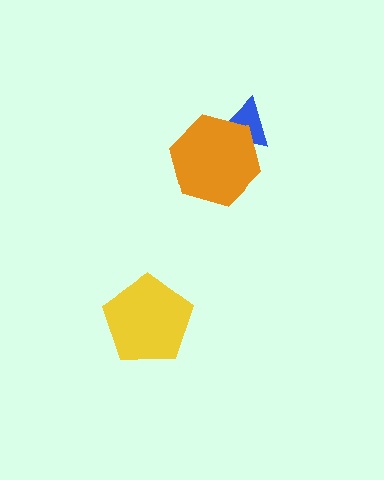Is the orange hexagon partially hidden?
No, no other shape covers it.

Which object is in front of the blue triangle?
The orange hexagon is in front of the blue triangle.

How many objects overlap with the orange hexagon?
1 object overlaps with the orange hexagon.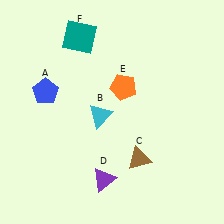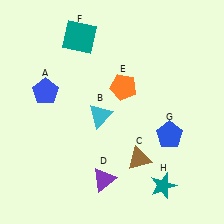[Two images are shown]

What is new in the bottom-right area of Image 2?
A blue pentagon (G) was added in the bottom-right area of Image 2.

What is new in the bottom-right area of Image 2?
A teal star (H) was added in the bottom-right area of Image 2.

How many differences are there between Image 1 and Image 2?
There are 2 differences between the two images.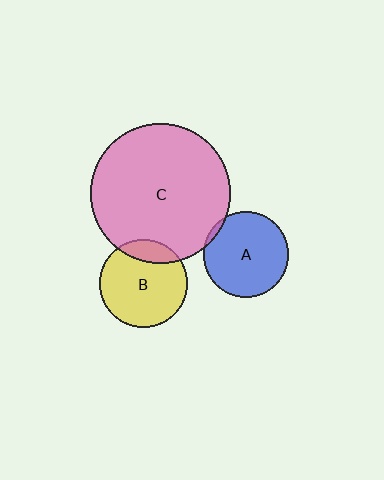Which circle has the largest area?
Circle C (pink).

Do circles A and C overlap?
Yes.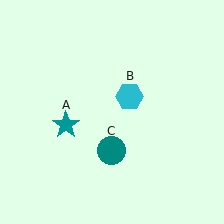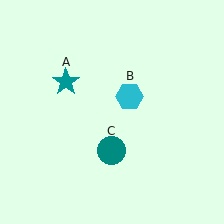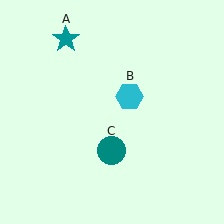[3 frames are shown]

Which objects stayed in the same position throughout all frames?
Cyan hexagon (object B) and teal circle (object C) remained stationary.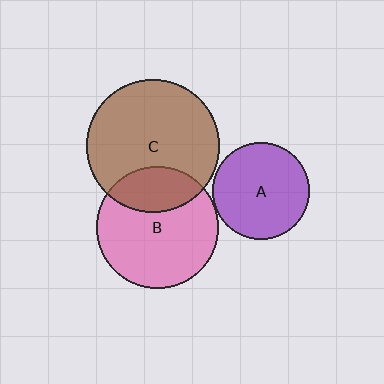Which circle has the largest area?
Circle C (brown).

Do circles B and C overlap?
Yes.